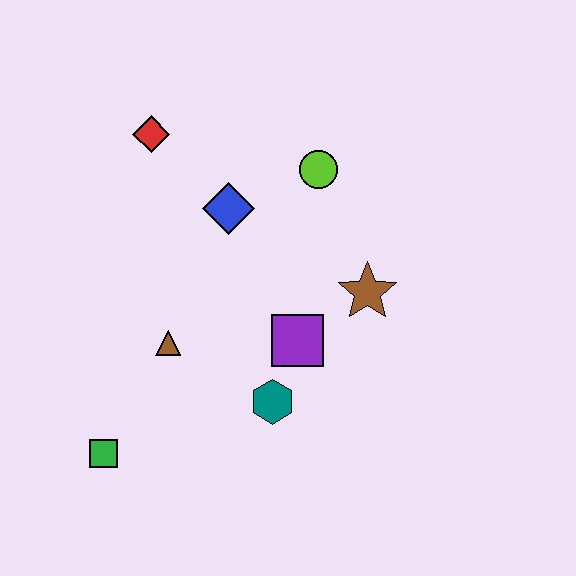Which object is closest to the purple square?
The teal hexagon is closest to the purple square.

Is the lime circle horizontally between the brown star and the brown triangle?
Yes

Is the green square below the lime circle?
Yes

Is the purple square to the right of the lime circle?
No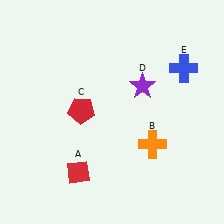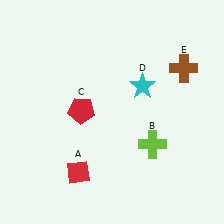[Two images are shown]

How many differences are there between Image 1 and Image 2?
There are 3 differences between the two images.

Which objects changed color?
B changed from orange to lime. D changed from purple to cyan. E changed from blue to brown.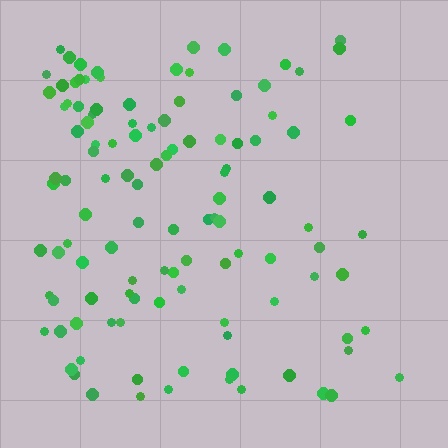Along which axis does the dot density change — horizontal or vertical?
Horizontal.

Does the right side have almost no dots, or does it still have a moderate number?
Still a moderate number, just noticeably fewer than the left.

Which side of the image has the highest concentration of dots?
The left.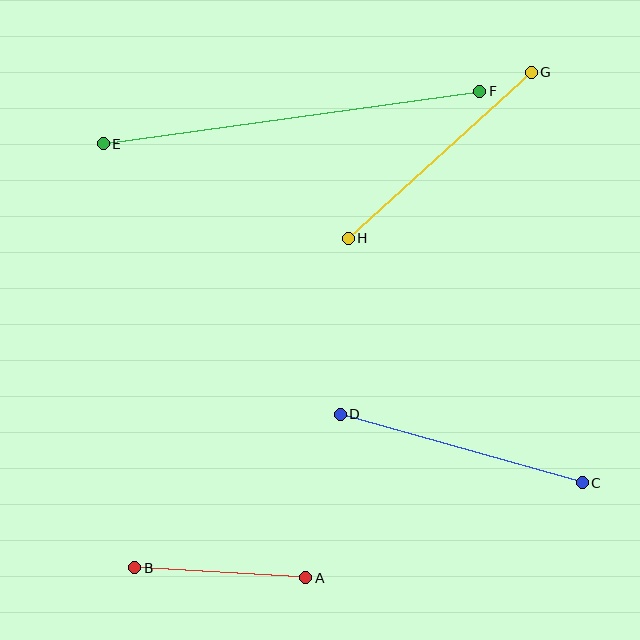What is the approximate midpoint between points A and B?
The midpoint is at approximately (220, 573) pixels.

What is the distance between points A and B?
The distance is approximately 171 pixels.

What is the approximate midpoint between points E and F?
The midpoint is at approximately (292, 117) pixels.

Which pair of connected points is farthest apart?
Points E and F are farthest apart.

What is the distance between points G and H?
The distance is approximately 247 pixels.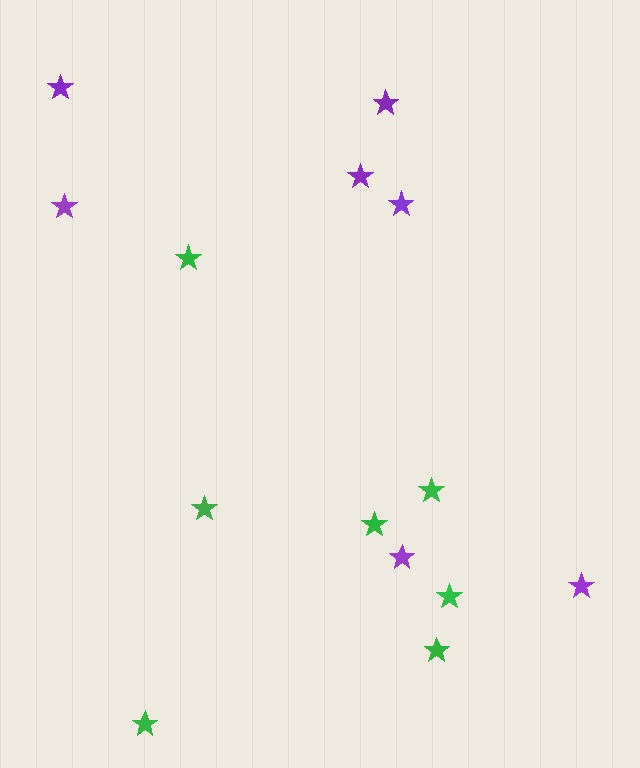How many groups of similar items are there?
There are 2 groups: one group of green stars (7) and one group of purple stars (7).